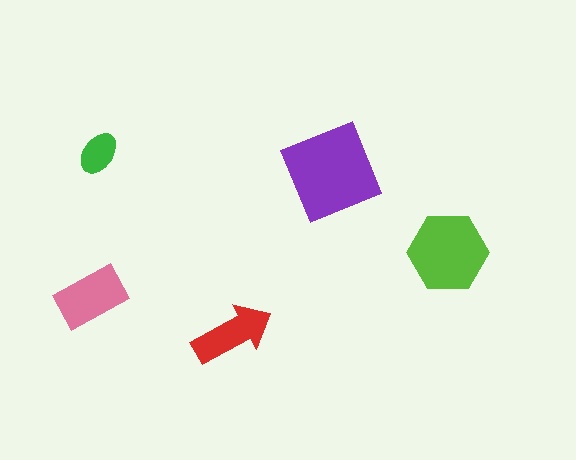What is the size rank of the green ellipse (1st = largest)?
5th.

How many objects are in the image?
There are 5 objects in the image.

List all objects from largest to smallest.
The purple square, the lime hexagon, the pink rectangle, the red arrow, the green ellipse.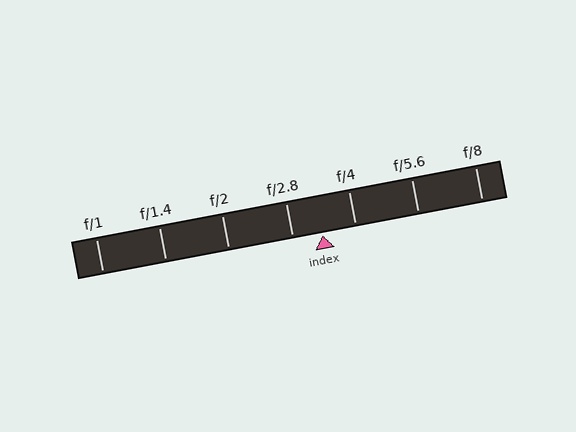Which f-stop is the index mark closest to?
The index mark is closest to f/2.8.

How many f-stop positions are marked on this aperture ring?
There are 7 f-stop positions marked.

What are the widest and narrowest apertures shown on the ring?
The widest aperture shown is f/1 and the narrowest is f/8.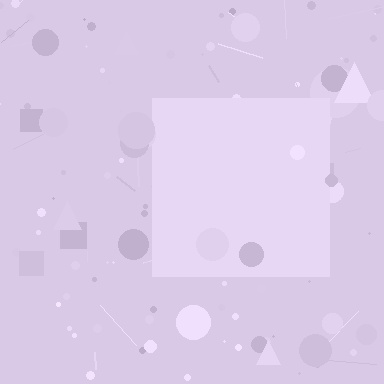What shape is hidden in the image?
A square is hidden in the image.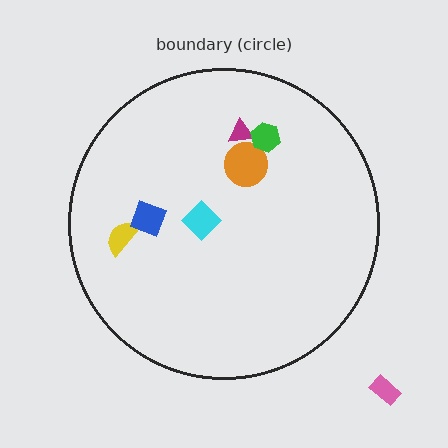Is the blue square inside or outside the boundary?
Inside.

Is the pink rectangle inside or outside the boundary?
Outside.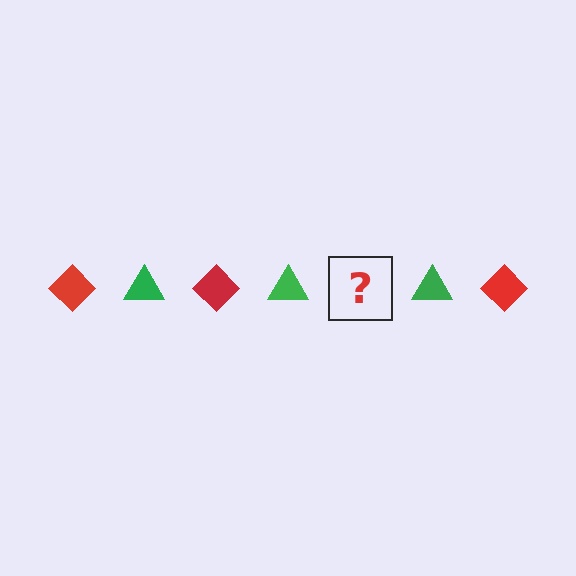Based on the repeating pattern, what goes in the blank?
The blank should be a red diamond.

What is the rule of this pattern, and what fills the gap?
The rule is that the pattern alternates between red diamond and green triangle. The gap should be filled with a red diamond.